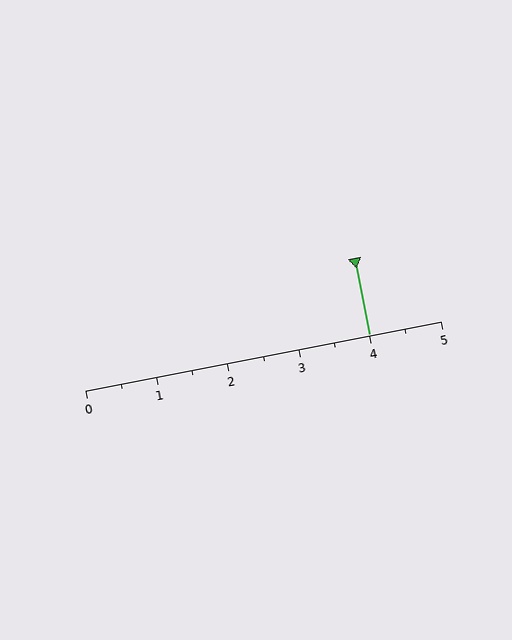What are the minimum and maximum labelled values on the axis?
The axis runs from 0 to 5.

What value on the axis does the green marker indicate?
The marker indicates approximately 4.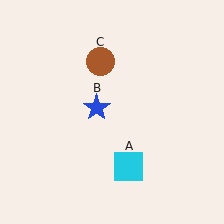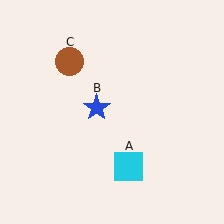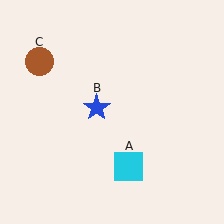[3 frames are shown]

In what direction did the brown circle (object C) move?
The brown circle (object C) moved left.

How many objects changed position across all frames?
1 object changed position: brown circle (object C).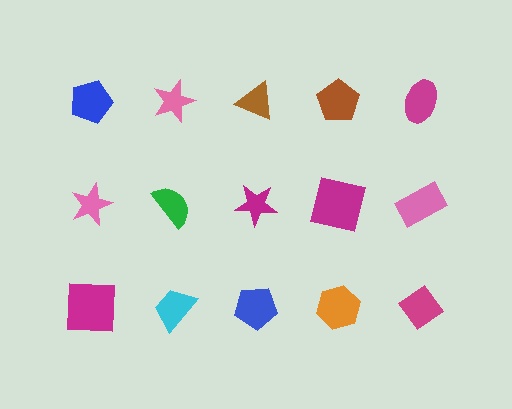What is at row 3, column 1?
A magenta square.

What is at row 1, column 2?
A pink star.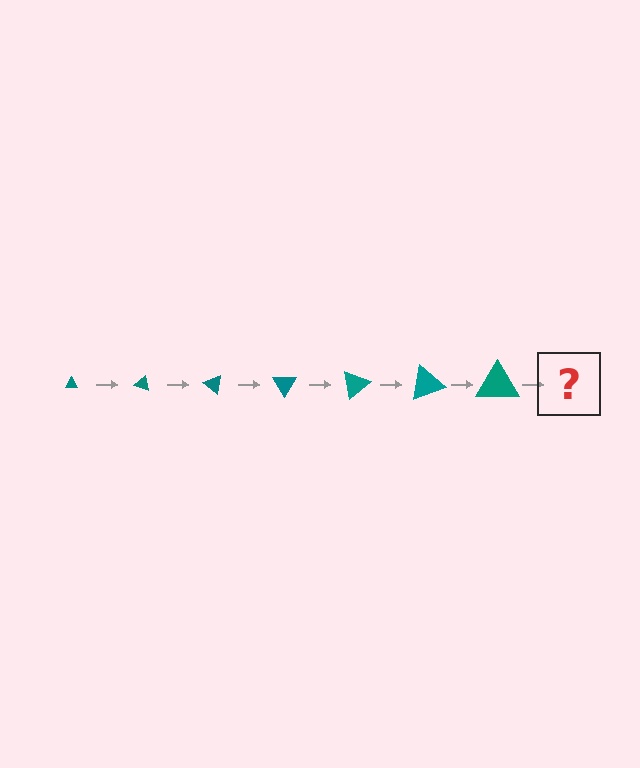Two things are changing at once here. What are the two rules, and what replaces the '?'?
The two rules are that the triangle grows larger each step and it rotates 20 degrees each step. The '?' should be a triangle, larger than the previous one and rotated 140 degrees from the start.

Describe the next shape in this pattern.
It should be a triangle, larger than the previous one and rotated 140 degrees from the start.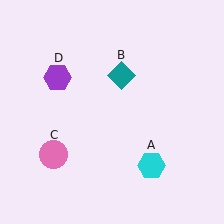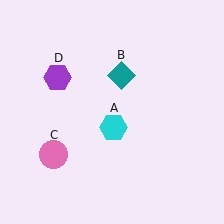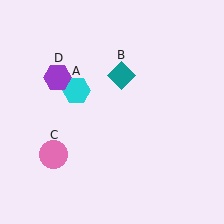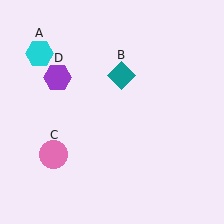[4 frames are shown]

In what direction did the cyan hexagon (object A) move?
The cyan hexagon (object A) moved up and to the left.